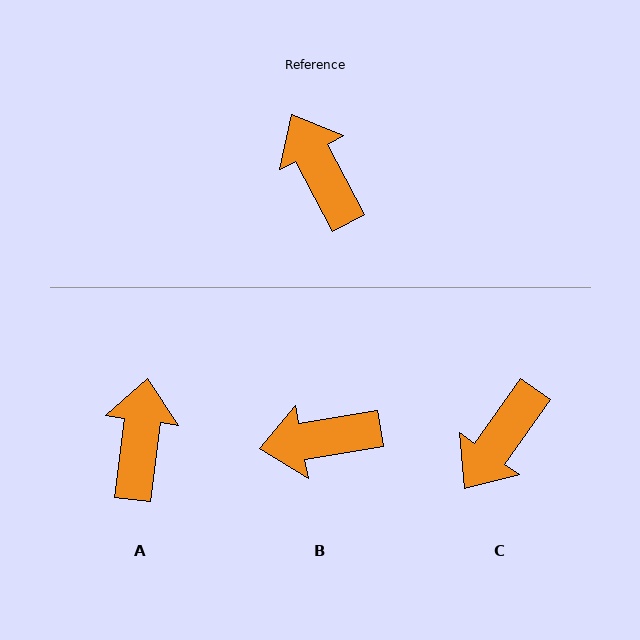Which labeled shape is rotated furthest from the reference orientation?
C, about 117 degrees away.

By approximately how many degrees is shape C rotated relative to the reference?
Approximately 117 degrees counter-clockwise.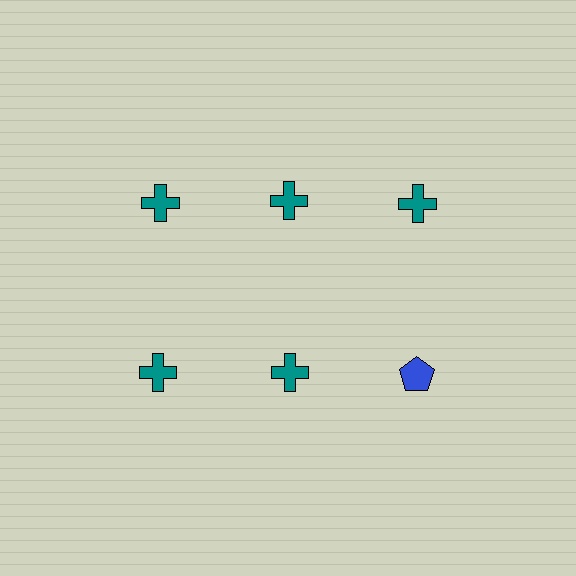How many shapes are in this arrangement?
There are 6 shapes arranged in a grid pattern.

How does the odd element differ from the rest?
It differs in both color (blue instead of teal) and shape (pentagon instead of cross).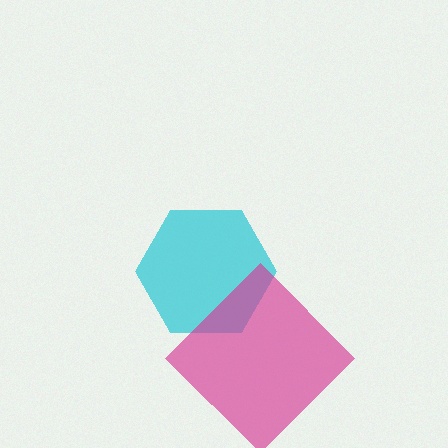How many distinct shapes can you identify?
There are 2 distinct shapes: a cyan hexagon, a magenta diamond.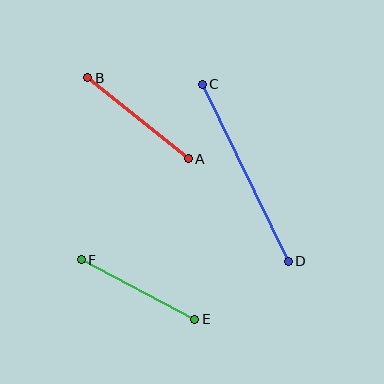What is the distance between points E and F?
The distance is approximately 128 pixels.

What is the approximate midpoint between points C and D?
The midpoint is at approximately (245, 173) pixels.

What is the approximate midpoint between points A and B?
The midpoint is at approximately (138, 118) pixels.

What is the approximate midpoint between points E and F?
The midpoint is at approximately (138, 289) pixels.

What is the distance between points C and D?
The distance is approximately 197 pixels.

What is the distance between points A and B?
The distance is approximately 129 pixels.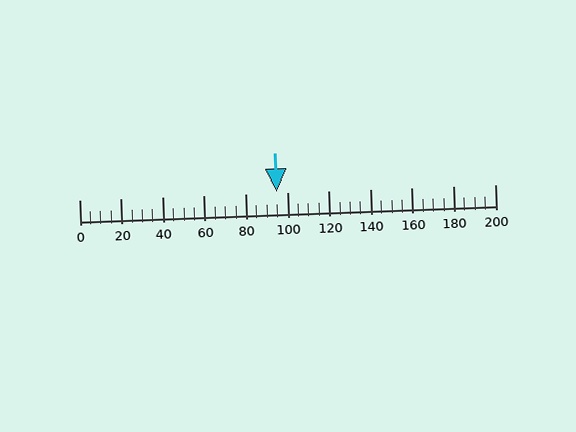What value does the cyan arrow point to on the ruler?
The cyan arrow points to approximately 95.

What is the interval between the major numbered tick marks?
The major tick marks are spaced 20 units apart.